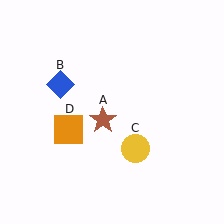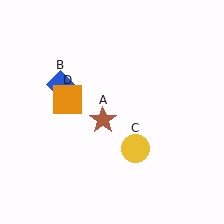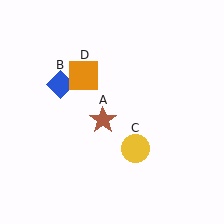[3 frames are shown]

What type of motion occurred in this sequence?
The orange square (object D) rotated clockwise around the center of the scene.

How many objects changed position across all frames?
1 object changed position: orange square (object D).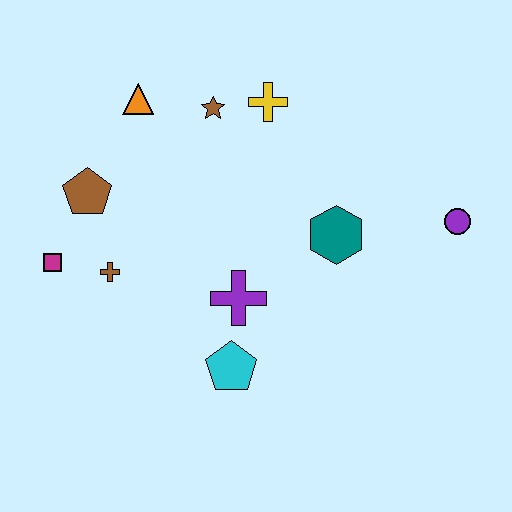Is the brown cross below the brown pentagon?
Yes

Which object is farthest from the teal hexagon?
The magenta square is farthest from the teal hexagon.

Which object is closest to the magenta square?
The brown cross is closest to the magenta square.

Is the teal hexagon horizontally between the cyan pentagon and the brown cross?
No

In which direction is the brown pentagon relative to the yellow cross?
The brown pentagon is to the left of the yellow cross.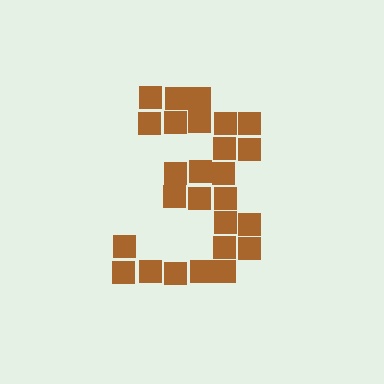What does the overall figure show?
The overall figure shows the digit 3.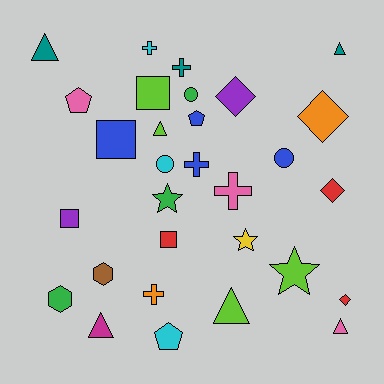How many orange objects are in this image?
There are 2 orange objects.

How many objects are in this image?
There are 30 objects.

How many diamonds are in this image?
There are 4 diamonds.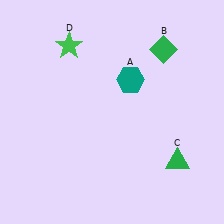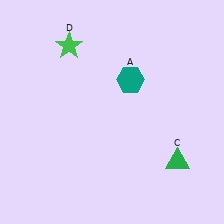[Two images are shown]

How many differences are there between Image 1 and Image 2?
There is 1 difference between the two images.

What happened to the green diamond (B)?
The green diamond (B) was removed in Image 2. It was in the top-right area of Image 1.